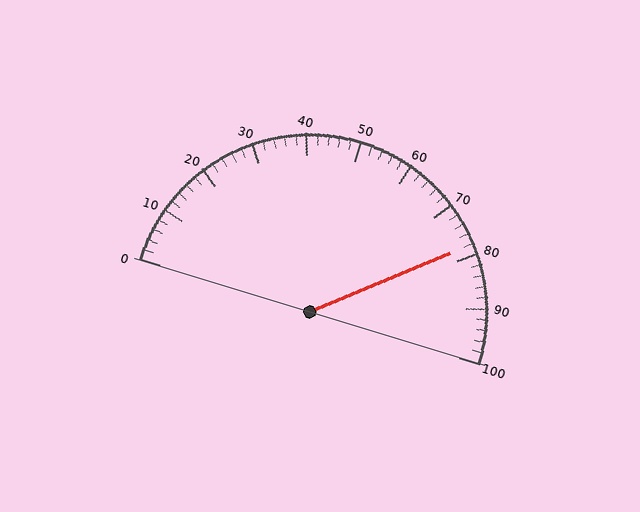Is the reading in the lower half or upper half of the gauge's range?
The reading is in the upper half of the range (0 to 100).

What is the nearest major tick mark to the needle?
The nearest major tick mark is 80.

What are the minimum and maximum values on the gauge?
The gauge ranges from 0 to 100.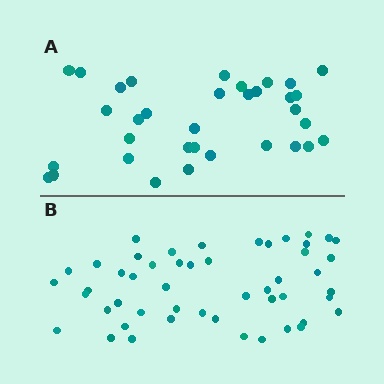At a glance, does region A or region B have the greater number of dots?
Region B (the bottom region) has more dots.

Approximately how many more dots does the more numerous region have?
Region B has approximately 15 more dots than region A.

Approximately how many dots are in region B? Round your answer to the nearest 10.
About 50 dots.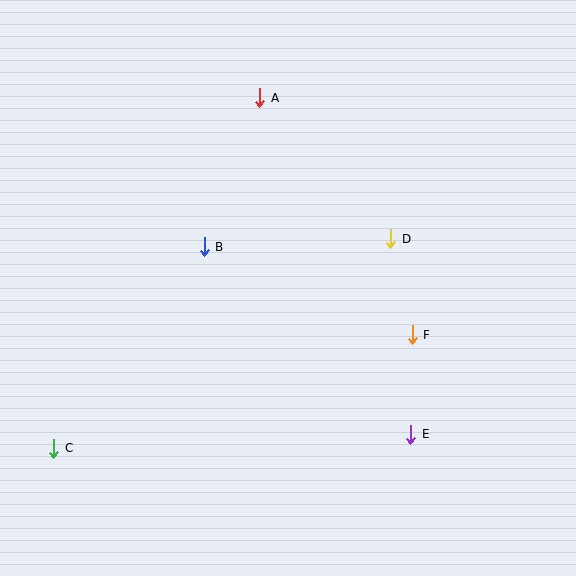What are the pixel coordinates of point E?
Point E is at (411, 434).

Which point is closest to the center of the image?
Point B at (204, 247) is closest to the center.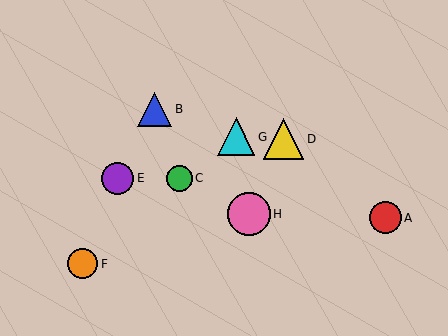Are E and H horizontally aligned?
No, E is at y≈178 and H is at y≈214.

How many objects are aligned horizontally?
2 objects (C, E) are aligned horizontally.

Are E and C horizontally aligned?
Yes, both are at y≈178.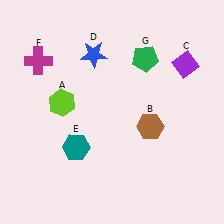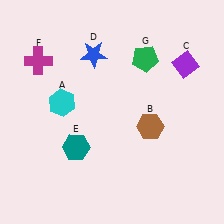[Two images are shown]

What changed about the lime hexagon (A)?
In Image 1, A is lime. In Image 2, it changed to cyan.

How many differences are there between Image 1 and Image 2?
There is 1 difference between the two images.